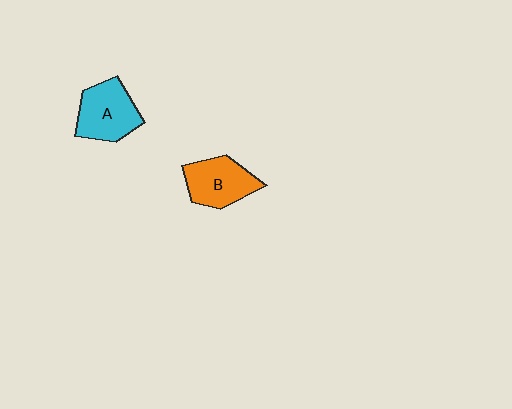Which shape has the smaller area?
Shape B (orange).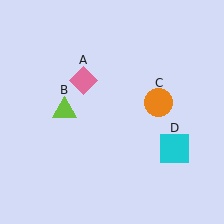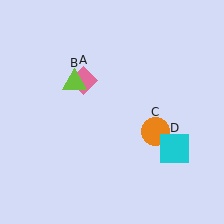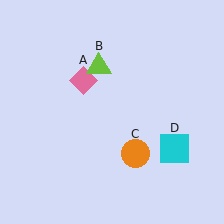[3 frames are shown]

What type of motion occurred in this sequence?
The lime triangle (object B), orange circle (object C) rotated clockwise around the center of the scene.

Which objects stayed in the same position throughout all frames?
Pink diamond (object A) and cyan square (object D) remained stationary.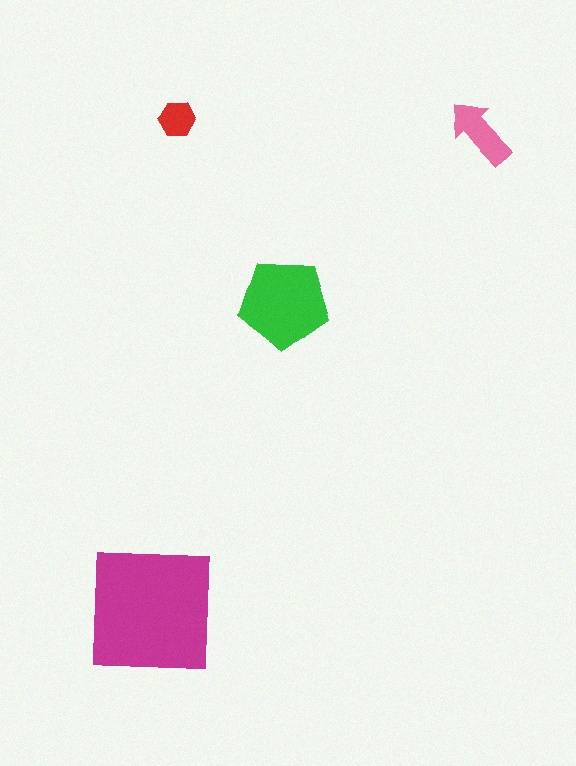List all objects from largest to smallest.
The magenta square, the green pentagon, the pink arrow, the red hexagon.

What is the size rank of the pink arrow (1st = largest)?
3rd.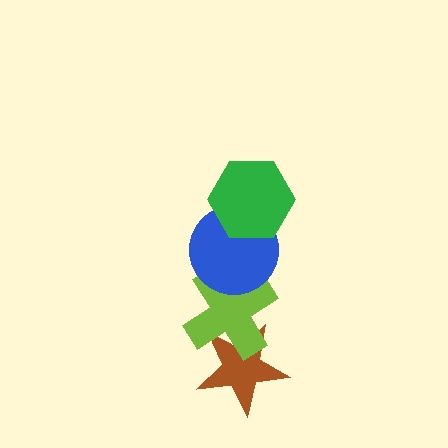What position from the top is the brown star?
The brown star is 4th from the top.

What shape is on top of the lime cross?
The blue circle is on top of the lime cross.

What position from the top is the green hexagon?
The green hexagon is 1st from the top.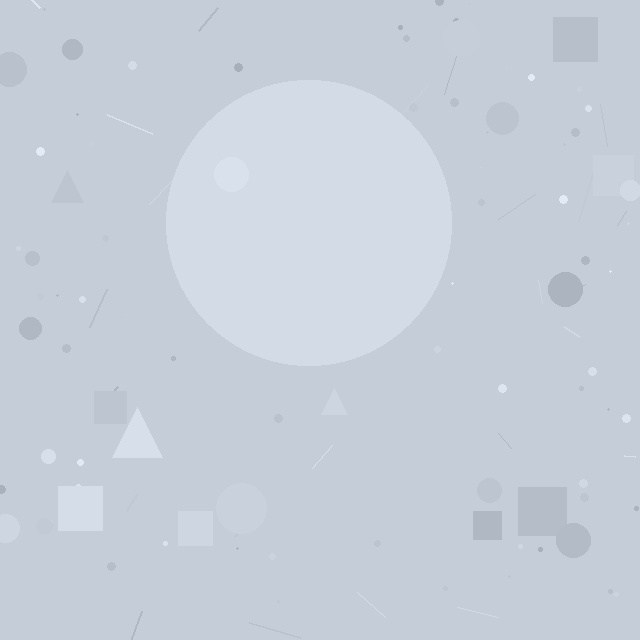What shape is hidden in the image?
A circle is hidden in the image.